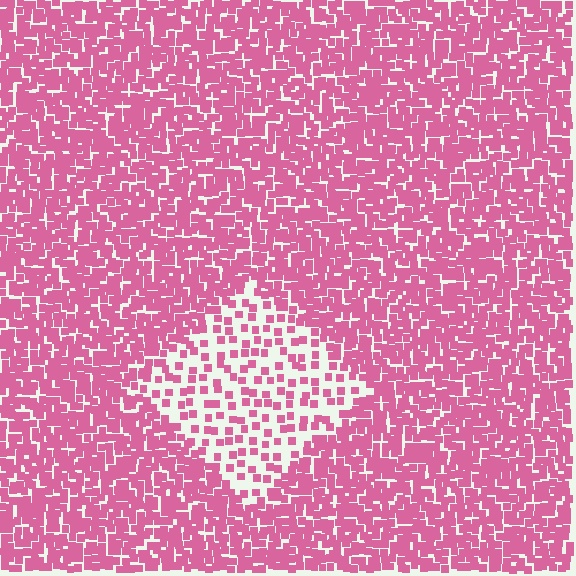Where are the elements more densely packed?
The elements are more densely packed outside the diamond boundary.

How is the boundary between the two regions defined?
The boundary is defined by a change in element density (approximately 2.7x ratio). All elements are the same color, size, and shape.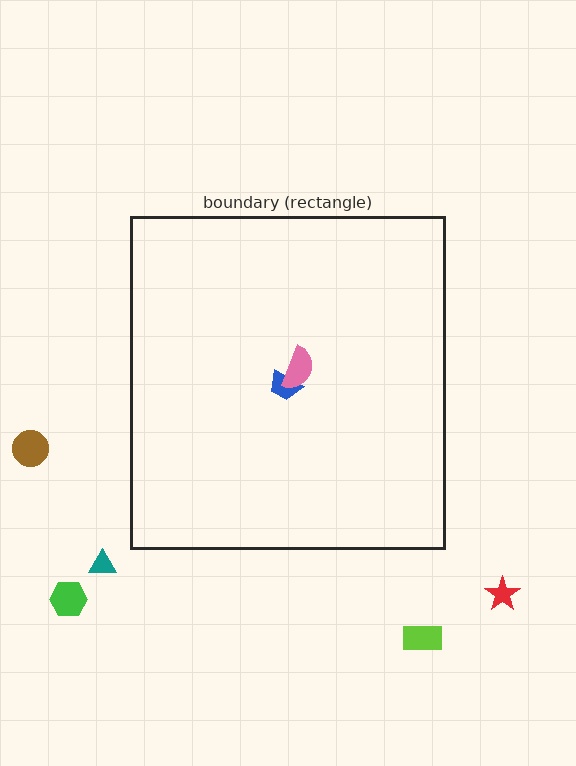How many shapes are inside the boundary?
2 inside, 5 outside.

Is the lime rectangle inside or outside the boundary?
Outside.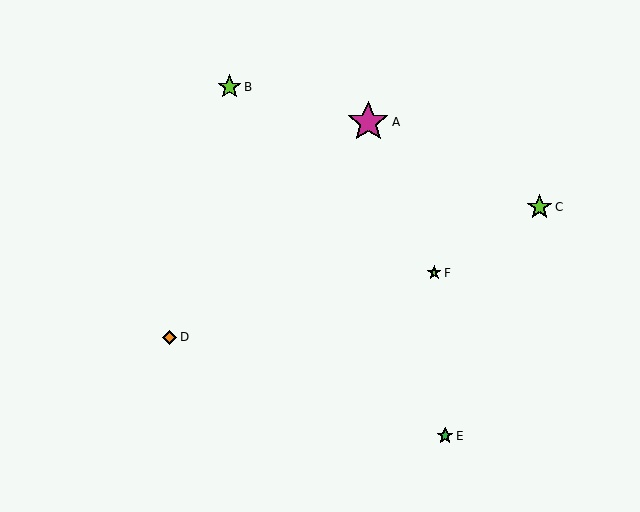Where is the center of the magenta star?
The center of the magenta star is at (368, 122).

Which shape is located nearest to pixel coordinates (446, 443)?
The green star (labeled E) at (445, 436) is nearest to that location.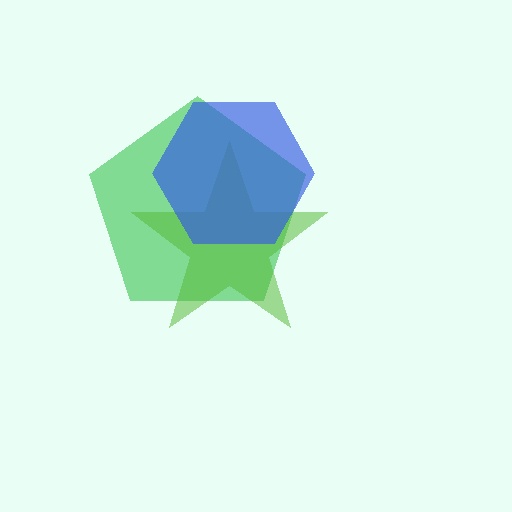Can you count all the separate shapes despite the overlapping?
Yes, there are 3 separate shapes.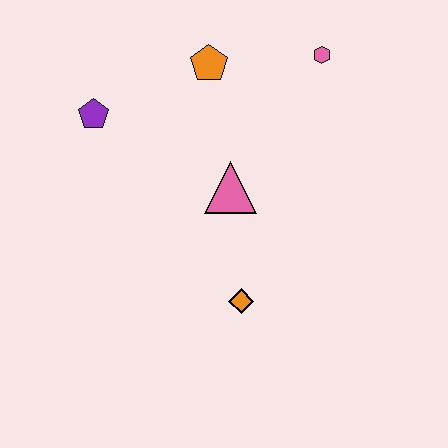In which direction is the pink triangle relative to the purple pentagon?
The pink triangle is to the right of the purple pentagon.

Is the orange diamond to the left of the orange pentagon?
No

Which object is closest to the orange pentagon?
The pink hexagon is closest to the orange pentagon.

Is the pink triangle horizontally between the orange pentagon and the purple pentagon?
No